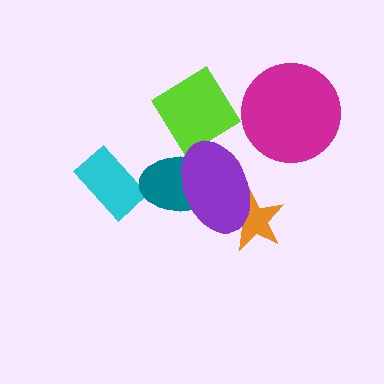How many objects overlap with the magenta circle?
0 objects overlap with the magenta circle.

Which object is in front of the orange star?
The purple ellipse is in front of the orange star.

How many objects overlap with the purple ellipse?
3 objects overlap with the purple ellipse.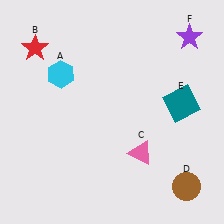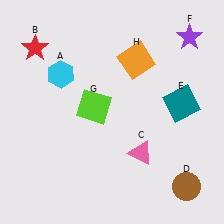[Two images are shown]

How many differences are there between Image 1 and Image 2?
There are 2 differences between the two images.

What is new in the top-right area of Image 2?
An orange square (H) was added in the top-right area of Image 2.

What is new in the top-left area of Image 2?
A lime square (G) was added in the top-left area of Image 2.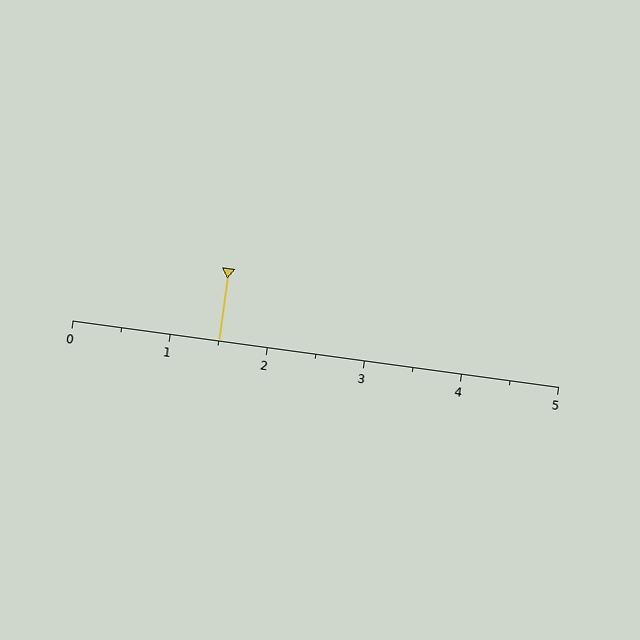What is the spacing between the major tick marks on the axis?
The major ticks are spaced 1 apart.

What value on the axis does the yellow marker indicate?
The marker indicates approximately 1.5.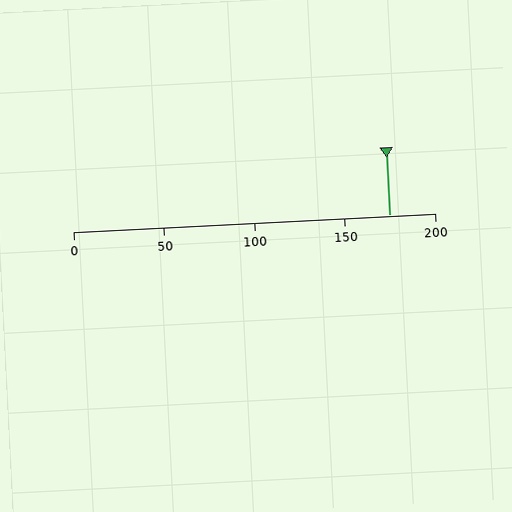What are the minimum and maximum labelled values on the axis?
The axis runs from 0 to 200.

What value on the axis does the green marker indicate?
The marker indicates approximately 175.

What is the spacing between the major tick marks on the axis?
The major ticks are spaced 50 apart.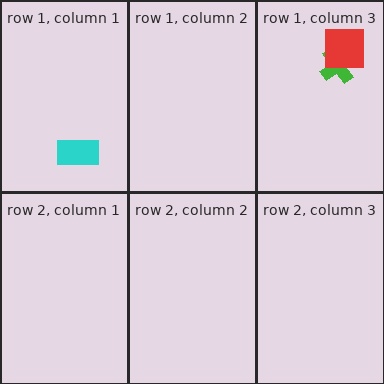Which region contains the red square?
The row 1, column 3 region.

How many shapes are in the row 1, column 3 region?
2.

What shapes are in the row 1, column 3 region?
The green cross, the red square.